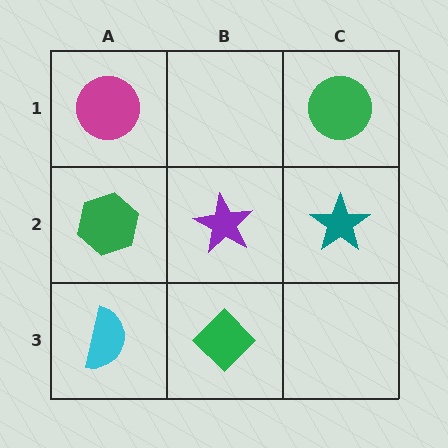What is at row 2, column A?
A green hexagon.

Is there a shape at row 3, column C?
No, that cell is empty.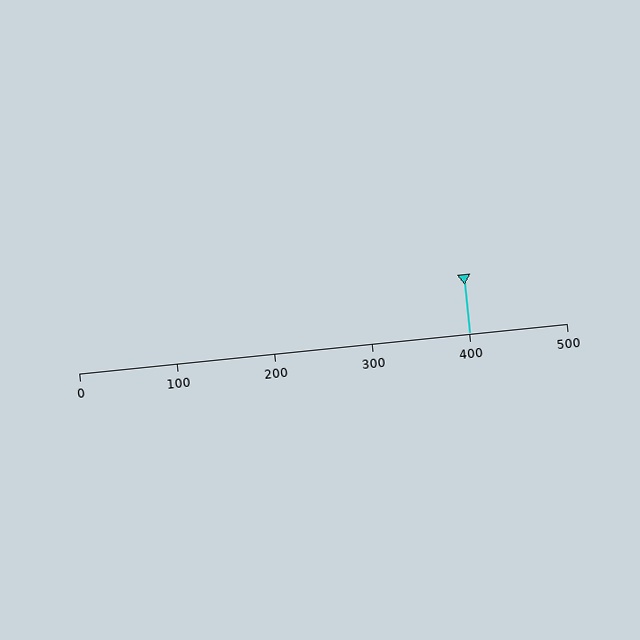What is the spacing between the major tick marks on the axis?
The major ticks are spaced 100 apart.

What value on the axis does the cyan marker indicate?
The marker indicates approximately 400.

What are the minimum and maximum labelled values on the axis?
The axis runs from 0 to 500.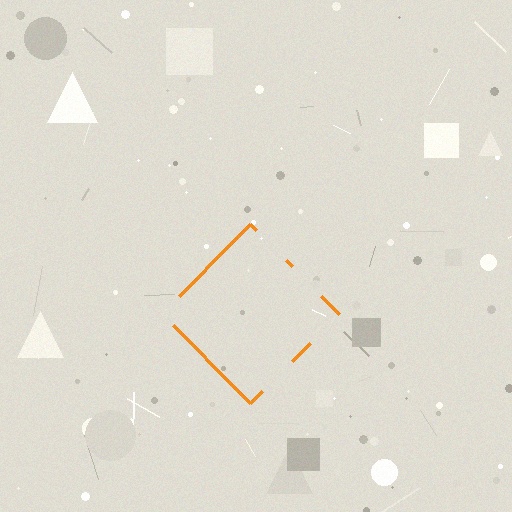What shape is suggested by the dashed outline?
The dashed outline suggests a diamond.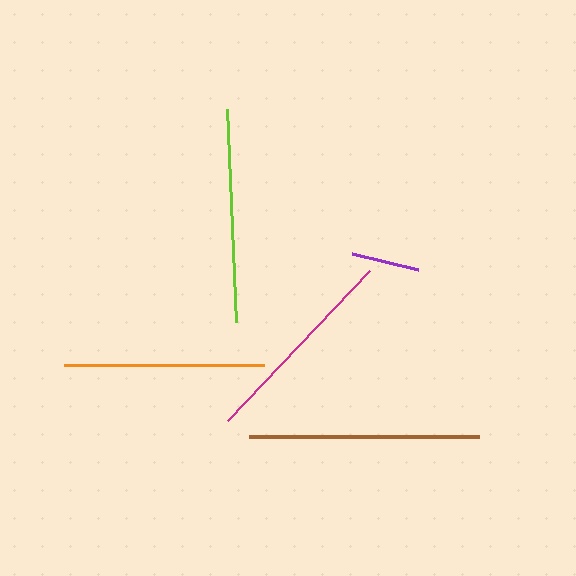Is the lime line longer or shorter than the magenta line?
The lime line is longer than the magenta line.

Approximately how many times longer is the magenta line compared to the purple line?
The magenta line is approximately 3.0 times the length of the purple line.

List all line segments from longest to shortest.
From longest to shortest: brown, lime, magenta, orange, purple.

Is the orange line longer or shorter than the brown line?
The brown line is longer than the orange line.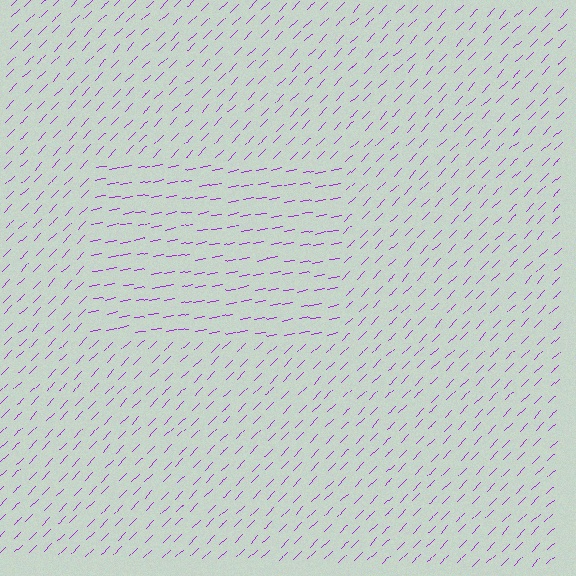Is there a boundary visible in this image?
Yes, there is a texture boundary formed by a change in line orientation.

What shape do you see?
I see a rectangle.